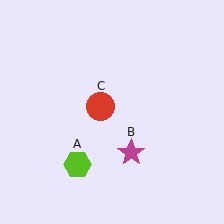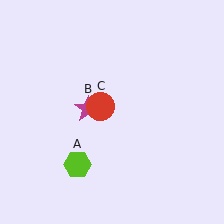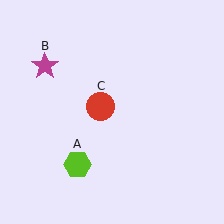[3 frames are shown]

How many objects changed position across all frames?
1 object changed position: magenta star (object B).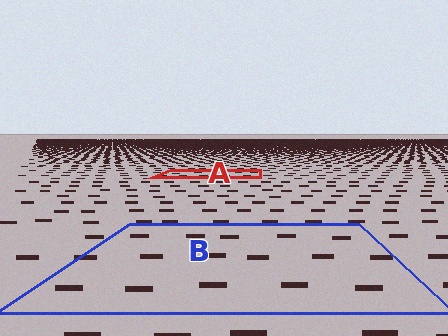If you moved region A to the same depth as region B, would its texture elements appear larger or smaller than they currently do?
They would appear larger. At a closer depth, the same texture elements are projected at a bigger on-screen size.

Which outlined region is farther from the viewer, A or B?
Region A is farther from the viewer — the texture elements inside it appear smaller and more densely packed.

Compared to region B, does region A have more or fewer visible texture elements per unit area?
Region A has more texture elements per unit area — they are packed more densely because it is farther away.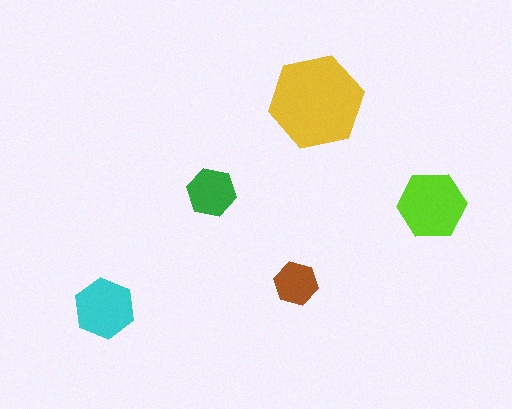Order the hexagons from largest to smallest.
the yellow one, the lime one, the cyan one, the green one, the brown one.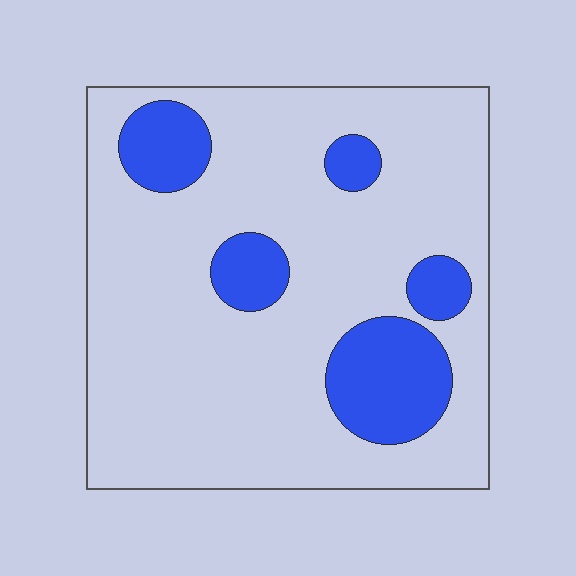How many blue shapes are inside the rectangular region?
5.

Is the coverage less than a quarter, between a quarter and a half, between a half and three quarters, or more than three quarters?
Less than a quarter.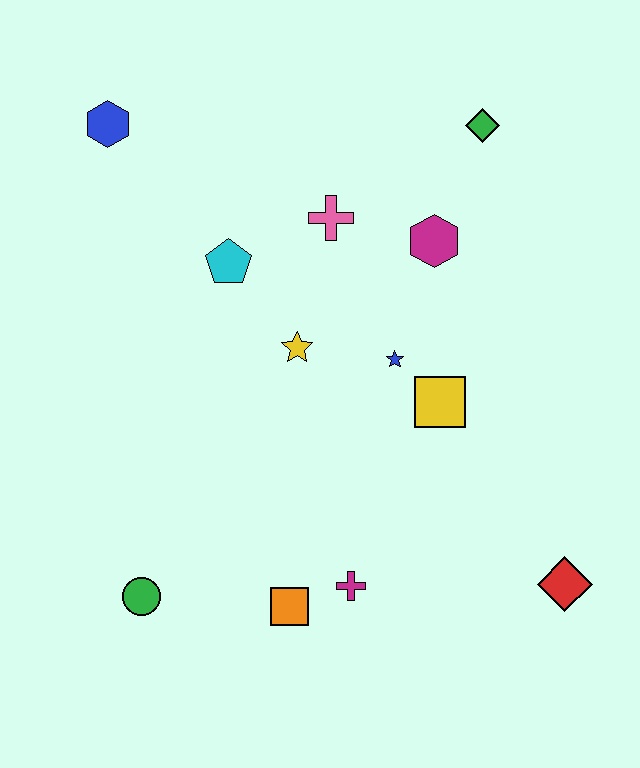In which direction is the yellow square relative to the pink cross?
The yellow square is below the pink cross.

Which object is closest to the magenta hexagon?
The pink cross is closest to the magenta hexagon.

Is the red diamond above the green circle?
Yes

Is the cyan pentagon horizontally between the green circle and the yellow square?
Yes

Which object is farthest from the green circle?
The green diamond is farthest from the green circle.